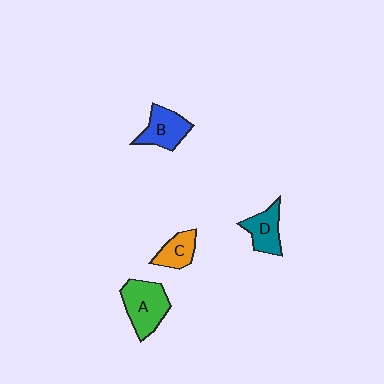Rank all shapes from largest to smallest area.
From largest to smallest: A (green), B (blue), D (teal), C (orange).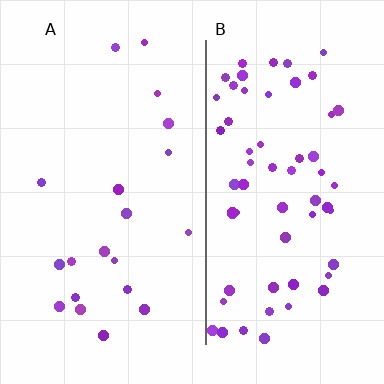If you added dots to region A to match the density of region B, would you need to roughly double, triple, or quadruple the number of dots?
Approximately triple.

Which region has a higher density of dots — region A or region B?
B (the right).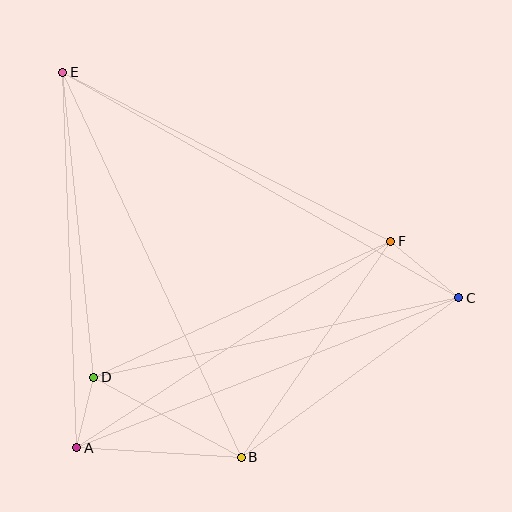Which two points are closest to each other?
Points A and D are closest to each other.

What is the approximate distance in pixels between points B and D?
The distance between B and D is approximately 168 pixels.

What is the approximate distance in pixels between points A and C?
The distance between A and C is approximately 410 pixels.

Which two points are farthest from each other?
Points C and E are farthest from each other.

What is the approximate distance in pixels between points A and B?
The distance between A and B is approximately 165 pixels.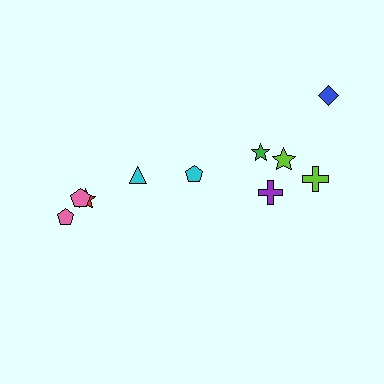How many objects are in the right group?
There are 6 objects.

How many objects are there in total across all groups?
There are 10 objects.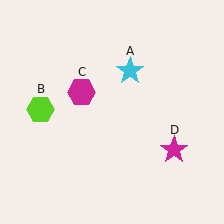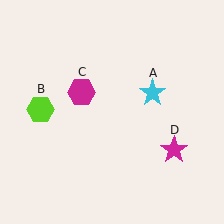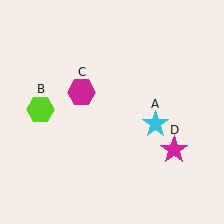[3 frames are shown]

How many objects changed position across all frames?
1 object changed position: cyan star (object A).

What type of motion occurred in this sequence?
The cyan star (object A) rotated clockwise around the center of the scene.